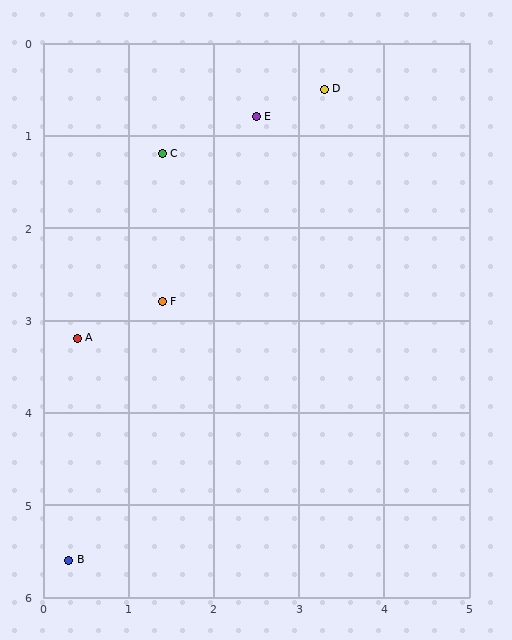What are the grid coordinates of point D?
Point D is at approximately (3.3, 0.5).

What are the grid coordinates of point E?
Point E is at approximately (2.5, 0.8).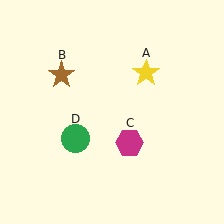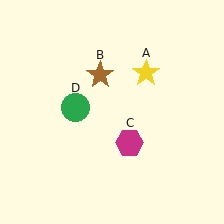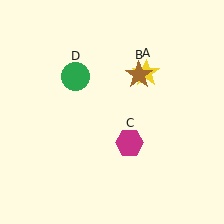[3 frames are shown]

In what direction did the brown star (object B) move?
The brown star (object B) moved right.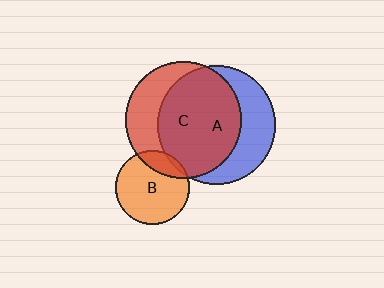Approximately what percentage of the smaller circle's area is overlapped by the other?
Approximately 20%.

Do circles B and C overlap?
Yes.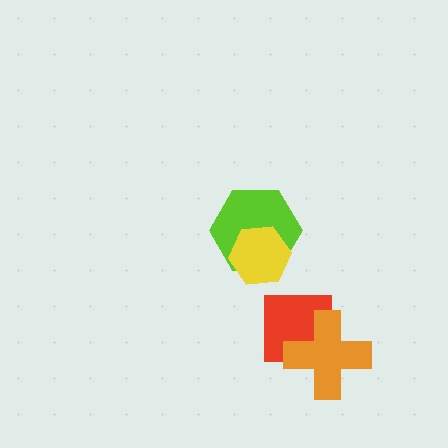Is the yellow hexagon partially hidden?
No, no other shape covers it.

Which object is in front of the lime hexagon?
The yellow hexagon is in front of the lime hexagon.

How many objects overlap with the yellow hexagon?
1 object overlaps with the yellow hexagon.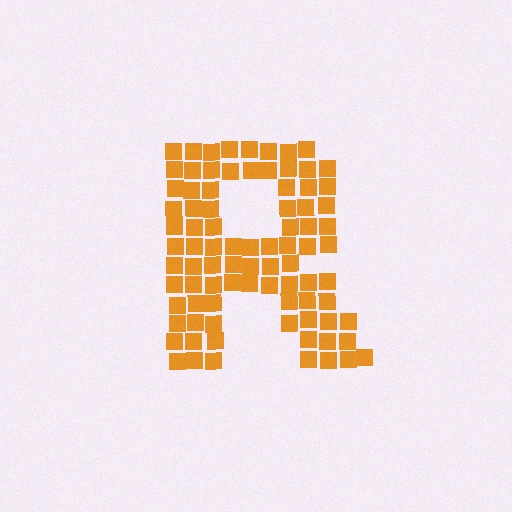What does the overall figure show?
The overall figure shows the letter R.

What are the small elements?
The small elements are squares.